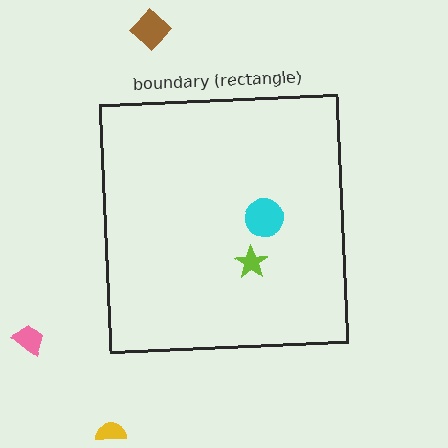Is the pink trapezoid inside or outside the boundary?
Outside.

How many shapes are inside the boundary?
2 inside, 3 outside.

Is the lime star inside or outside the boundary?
Inside.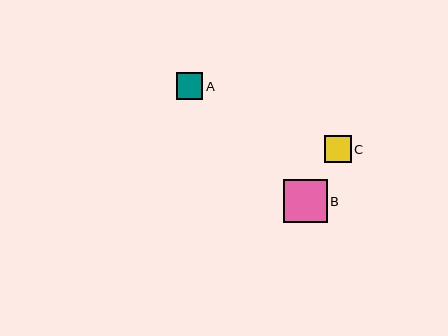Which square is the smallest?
Square A is the smallest with a size of approximately 26 pixels.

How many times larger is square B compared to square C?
Square B is approximately 1.6 times the size of square C.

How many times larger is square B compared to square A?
Square B is approximately 1.7 times the size of square A.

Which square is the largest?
Square B is the largest with a size of approximately 44 pixels.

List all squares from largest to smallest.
From largest to smallest: B, C, A.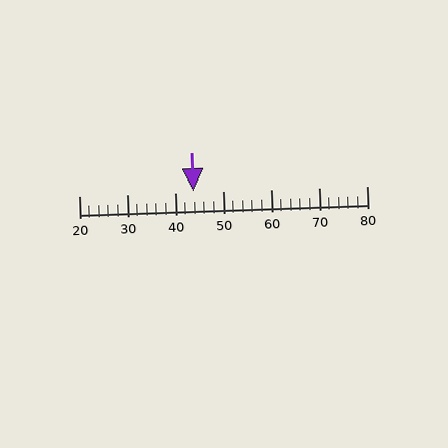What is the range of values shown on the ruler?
The ruler shows values from 20 to 80.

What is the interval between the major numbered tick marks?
The major tick marks are spaced 10 units apart.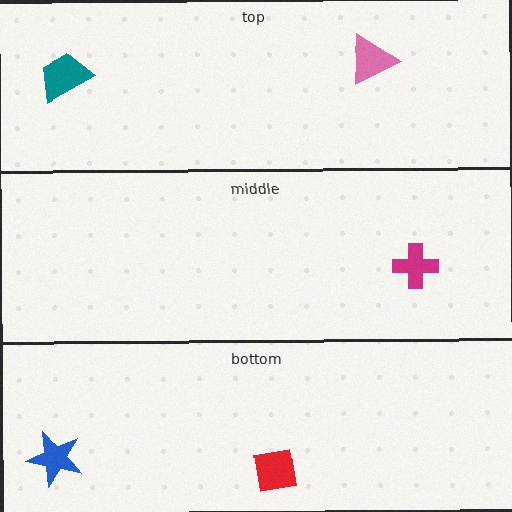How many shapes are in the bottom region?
2.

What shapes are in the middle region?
The magenta cross.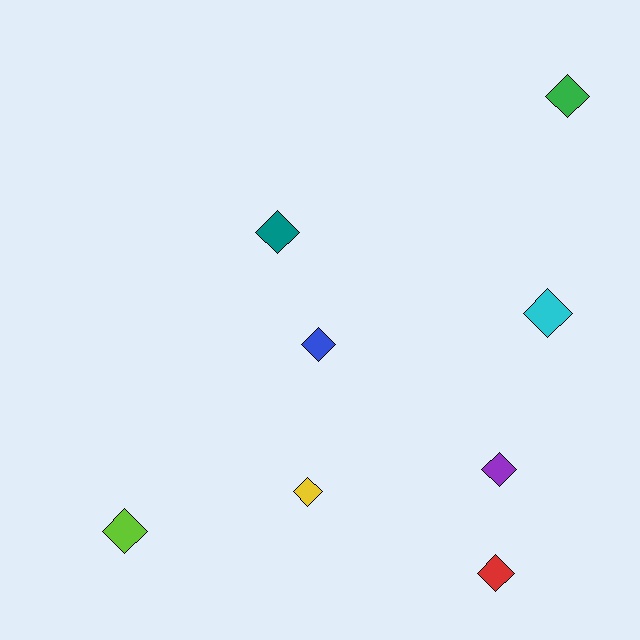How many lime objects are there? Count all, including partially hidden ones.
There is 1 lime object.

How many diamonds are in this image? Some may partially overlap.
There are 8 diamonds.